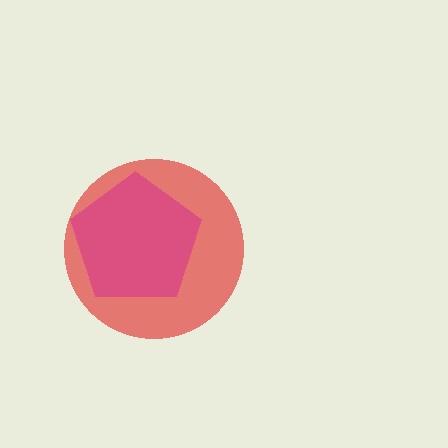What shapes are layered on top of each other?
The layered shapes are: a red circle, a magenta pentagon.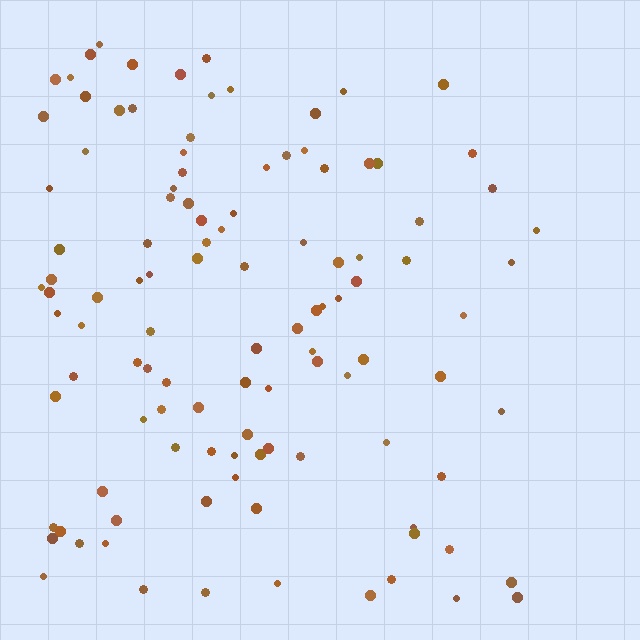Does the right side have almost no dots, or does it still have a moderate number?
Still a moderate number, just noticeably fewer than the left.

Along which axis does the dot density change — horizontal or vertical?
Horizontal.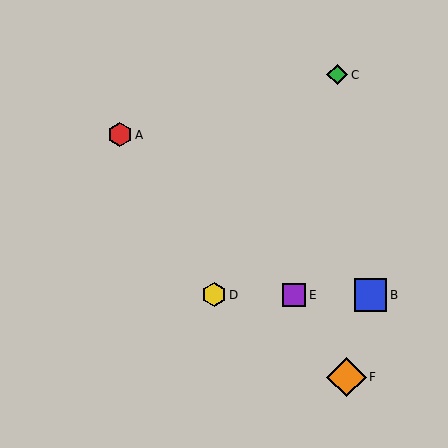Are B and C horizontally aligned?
No, B is at y≈295 and C is at y≈75.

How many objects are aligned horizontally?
3 objects (B, D, E) are aligned horizontally.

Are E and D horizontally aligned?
Yes, both are at y≈295.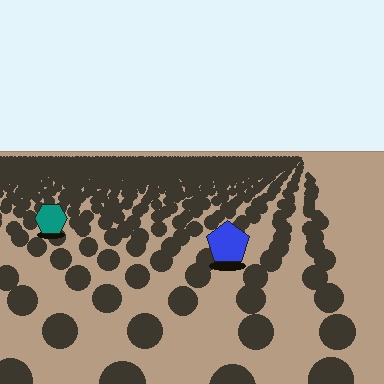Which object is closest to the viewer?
The blue pentagon is closest. The texture marks near it are larger and more spread out.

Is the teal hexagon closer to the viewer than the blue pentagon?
No. The blue pentagon is closer — you can tell from the texture gradient: the ground texture is coarser near it.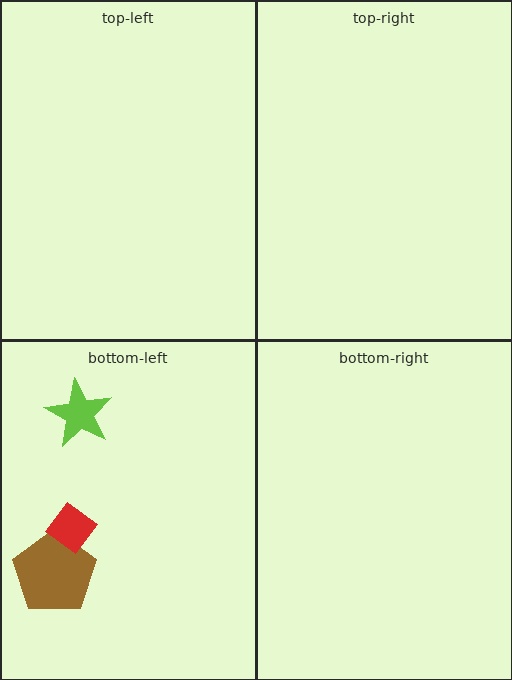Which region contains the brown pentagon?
The bottom-left region.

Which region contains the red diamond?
The bottom-left region.